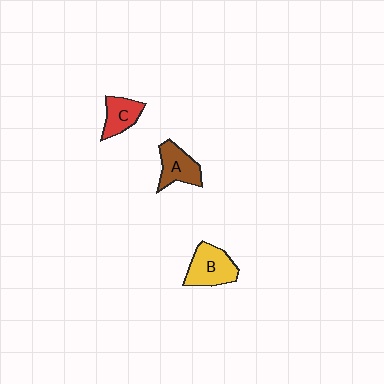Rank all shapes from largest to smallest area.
From largest to smallest: B (yellow), A (brown), C (red).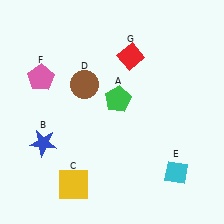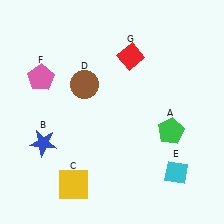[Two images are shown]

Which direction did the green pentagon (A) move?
The green pentagon (A) moved right.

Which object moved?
The green pentagon (A) moved right.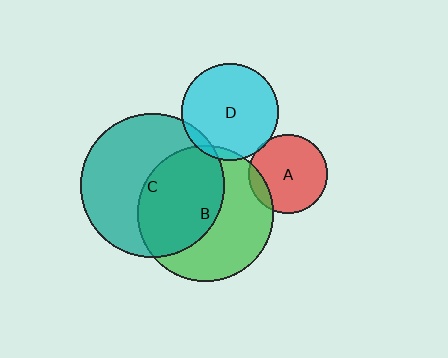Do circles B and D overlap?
Yes.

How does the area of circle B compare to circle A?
Approximately 3.0 times.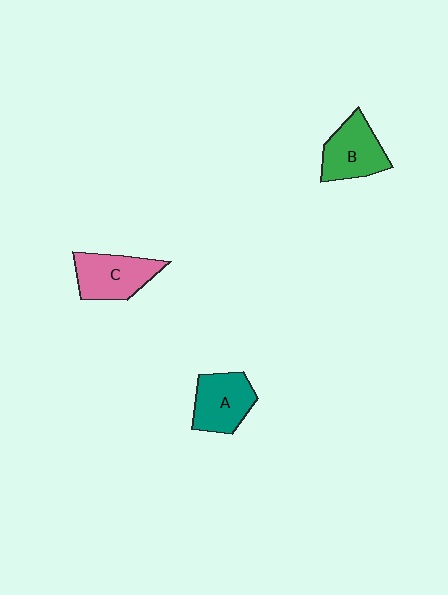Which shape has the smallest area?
Shape A (teal).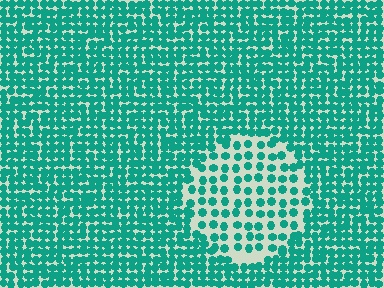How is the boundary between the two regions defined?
The boundary is defined by a change in element density (approximately 2.1x ratio). All elements are the same color, size, and shape.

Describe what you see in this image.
The image contains small teal elements arranged at two different densities. A circle-shaped region is visible where the elements are less densely packed than the surrounding area.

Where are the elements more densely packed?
The elements are more densely packed outside the circle boundary.